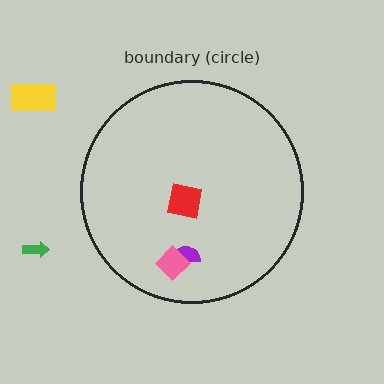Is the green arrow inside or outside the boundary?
Outside.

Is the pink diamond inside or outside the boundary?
Inside.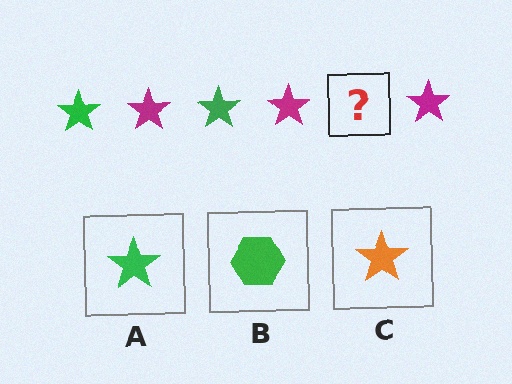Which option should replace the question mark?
Option A.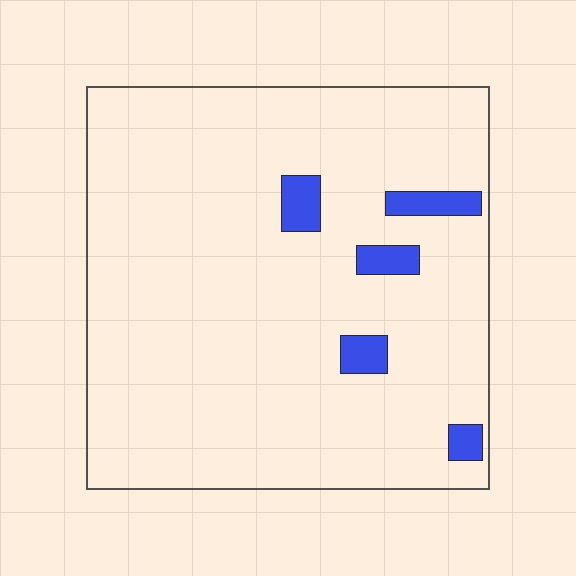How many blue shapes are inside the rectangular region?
5.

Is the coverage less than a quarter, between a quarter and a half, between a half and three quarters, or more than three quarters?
Less than a quarter.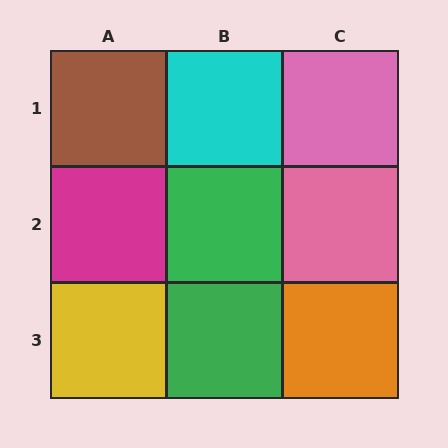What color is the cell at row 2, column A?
Magenta.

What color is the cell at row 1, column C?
Pink.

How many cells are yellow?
1 cell is yellow.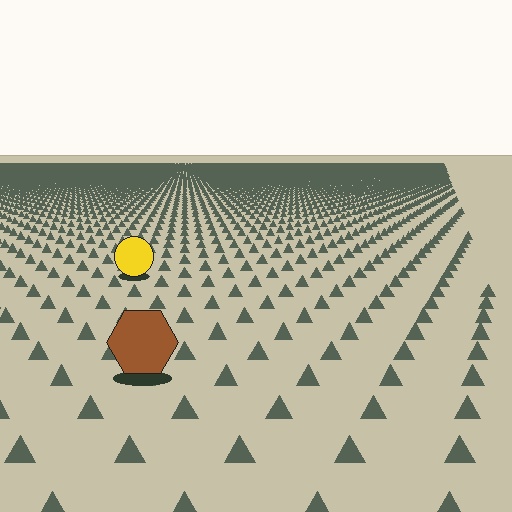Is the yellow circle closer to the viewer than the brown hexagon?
No. The brown hexagon is closer — you can tell from the texture gradient: the ground texture is coarser near it.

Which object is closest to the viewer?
The brown hexagon is closest. The texture marks near it are larger and more spread out.